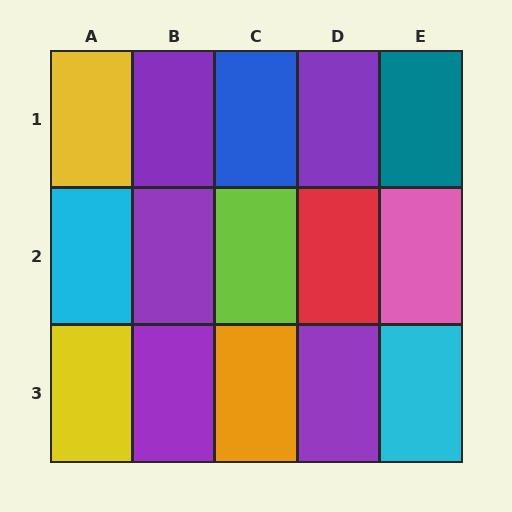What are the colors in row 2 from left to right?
Cyan, purple, lime, red, pink.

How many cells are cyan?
2 cells are cyan.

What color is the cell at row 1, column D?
Purple.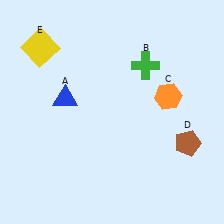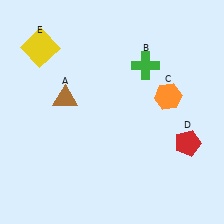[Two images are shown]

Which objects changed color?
A changed from blue to brown. D changed from brown to red.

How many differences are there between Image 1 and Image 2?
There are 2 differences between the two images.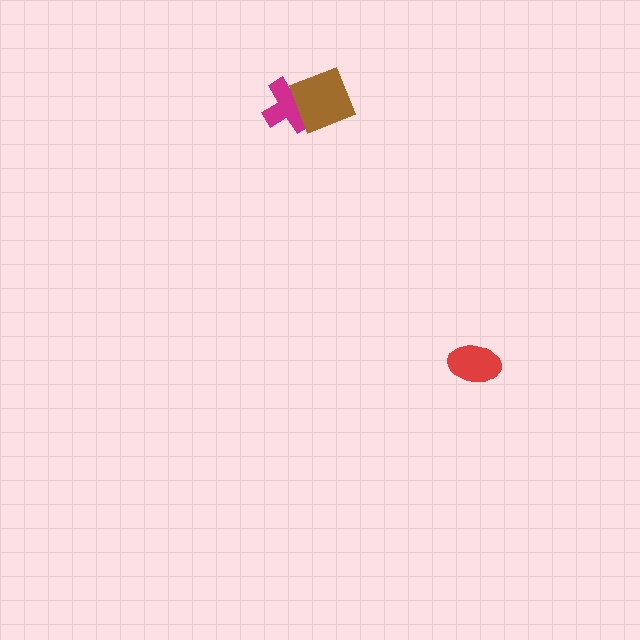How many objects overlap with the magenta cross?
1 object overlaps with the magenta cross.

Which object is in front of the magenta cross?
The brown diamond is in front of the magenta cross.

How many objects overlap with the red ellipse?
0 objects overlap with the red ellipse.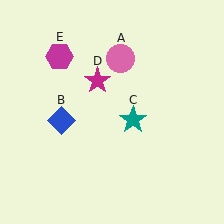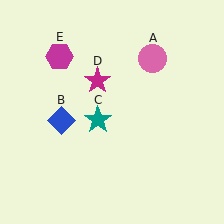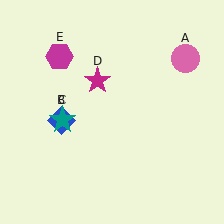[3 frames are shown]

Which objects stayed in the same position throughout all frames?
Blue diamond (object B) and magenta star (object D) and magenta hexagon (object E) remained stationary.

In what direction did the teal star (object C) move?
The teal star (object C) moved left.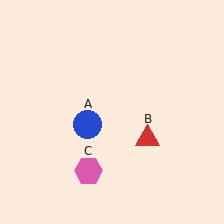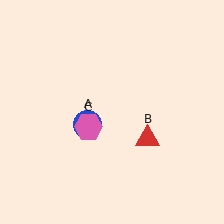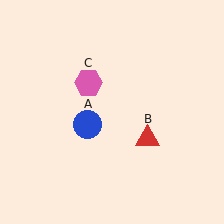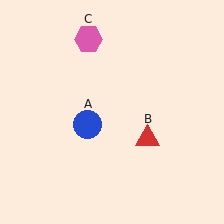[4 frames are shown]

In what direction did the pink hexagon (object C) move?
The pink hexagon (object C) moved up.